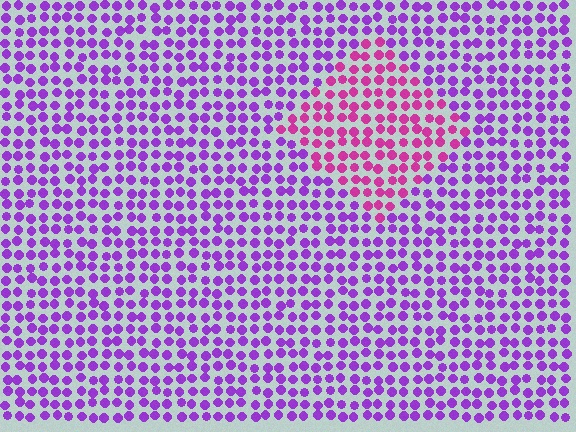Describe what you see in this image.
The image is filled with small purple elements in a uniform arrangement. A diamond-shaped region is visible where the elements are tinted to a slightly different hue, forming a subtle color boundary.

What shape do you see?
I see a diamond.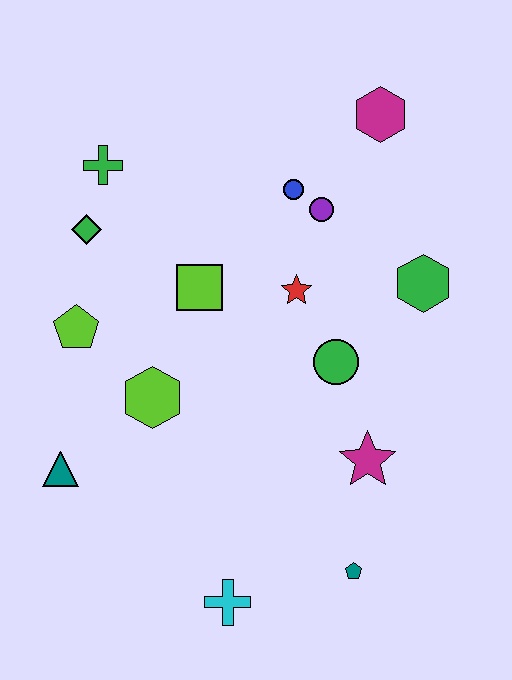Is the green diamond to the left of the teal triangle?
No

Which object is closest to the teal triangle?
The lime hexagon is closest to the teal triangle.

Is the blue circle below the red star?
No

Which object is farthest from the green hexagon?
The teal triangle is farthest from the green hexagon.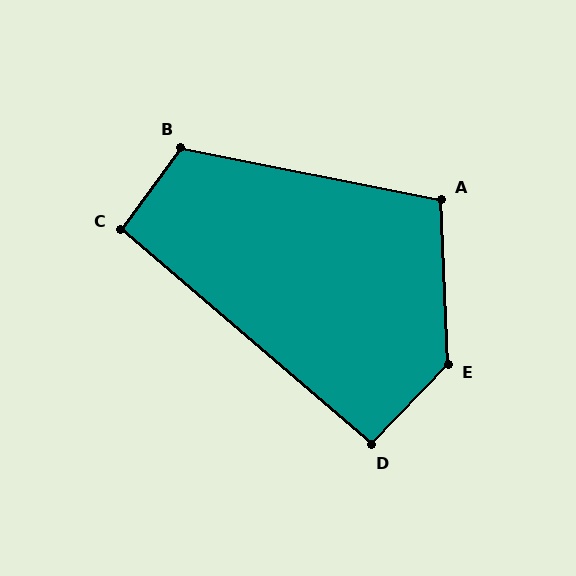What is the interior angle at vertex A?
Approximately 104 degrees (obtuse).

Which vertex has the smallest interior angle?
D, at approximately 93 degrees.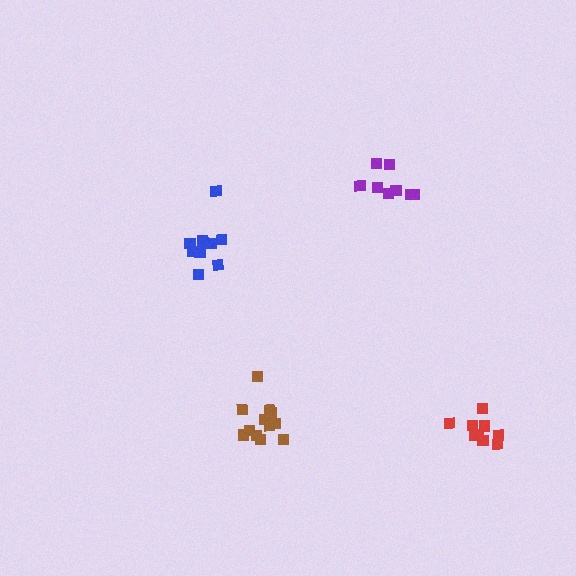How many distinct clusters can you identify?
There are 4 distinct clusters.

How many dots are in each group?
Group 1: 8 dots, Group 2: 9 dots, Group 3: 12 dots, Group 4: 10 dots (39 total).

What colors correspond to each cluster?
The clusters are colored: purple, red, brown, blue.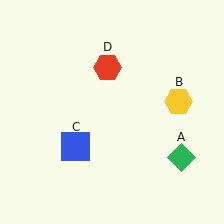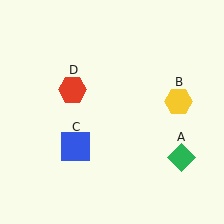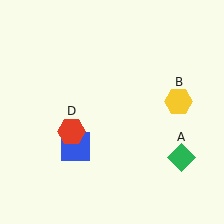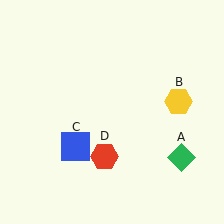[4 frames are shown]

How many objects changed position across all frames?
1 object changed position: red hexagon (object D).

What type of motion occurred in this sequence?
The red hexagon (object D) rotated counterclockwise around the center of the scene.